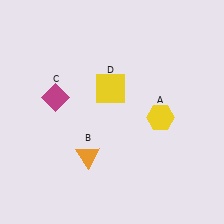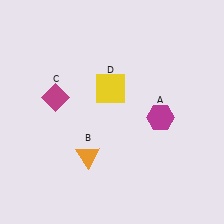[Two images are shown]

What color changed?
The hexagon (A) changed from yellow in Image 1 to magenta in Image 2.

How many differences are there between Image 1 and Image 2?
There is 1 difference between the two images.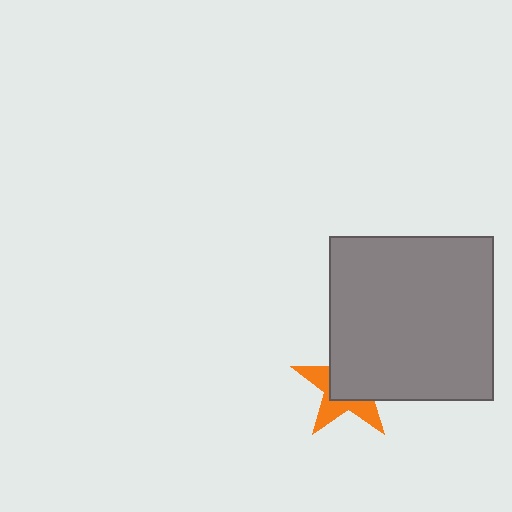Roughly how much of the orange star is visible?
A small part of it is visible (roughly 41%).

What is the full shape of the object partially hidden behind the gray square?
The partially hidden object is an orange star.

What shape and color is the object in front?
The object in front is a gray square.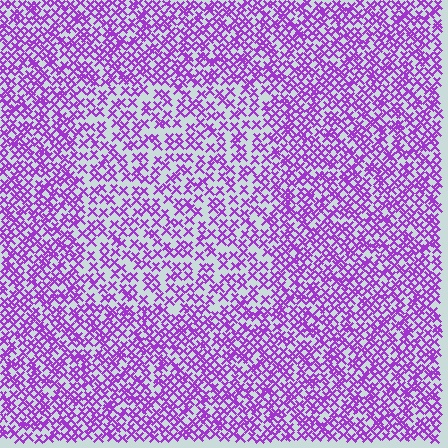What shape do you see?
I see a rectangle.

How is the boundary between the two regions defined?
The boundary is defined by a change in element density (approximately 1.6x ratio). All elements are the same color, size, and shape.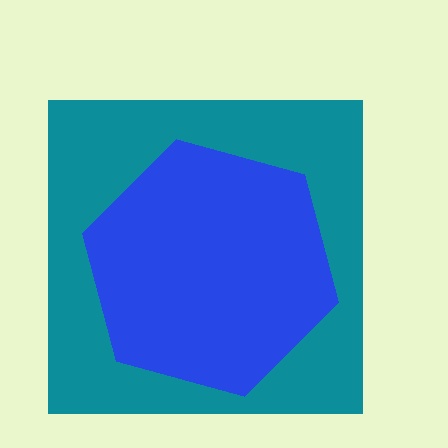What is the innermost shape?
The blue hexagon.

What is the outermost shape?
The teal square.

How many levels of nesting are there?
2.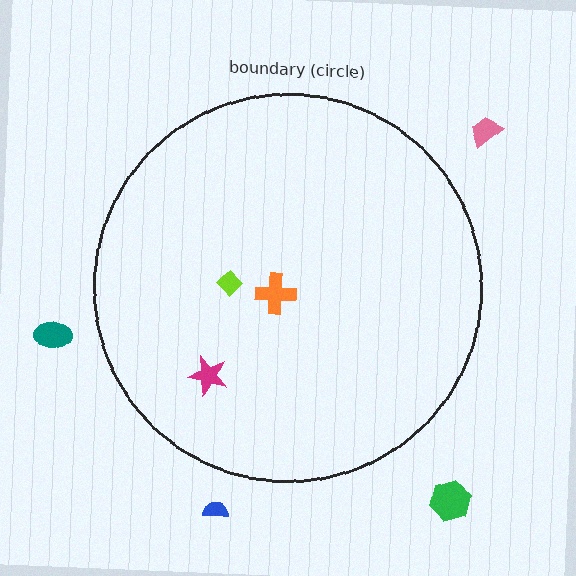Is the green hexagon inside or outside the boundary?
Outside.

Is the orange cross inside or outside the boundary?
Inside.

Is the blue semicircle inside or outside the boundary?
Outside.